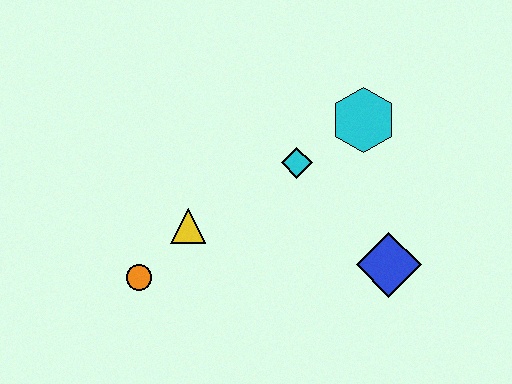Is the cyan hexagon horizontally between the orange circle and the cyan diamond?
No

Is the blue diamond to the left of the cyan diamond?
No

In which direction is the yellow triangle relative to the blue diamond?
The yellow triangle is to the left of the blue diamond.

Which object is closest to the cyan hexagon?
The cyan diamond is closest to the cyan hexagon.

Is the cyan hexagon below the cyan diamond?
No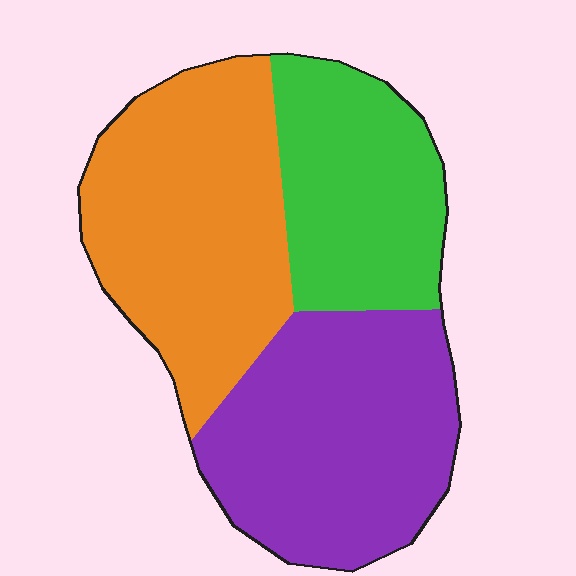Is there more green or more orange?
Orange.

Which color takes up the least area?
Green, at roughly 25%.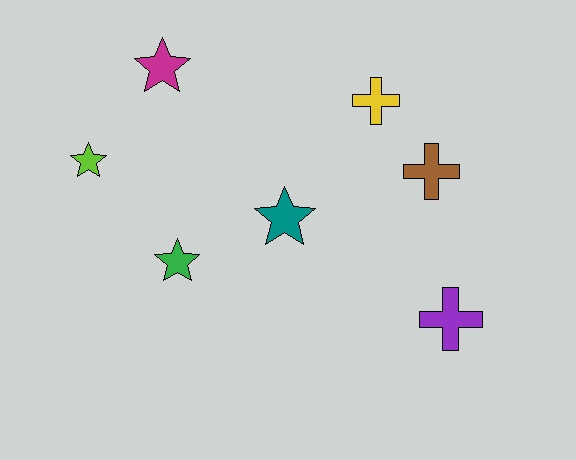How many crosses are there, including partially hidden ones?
There are 3 crosses.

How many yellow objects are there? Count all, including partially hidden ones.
There is 1 yellow object.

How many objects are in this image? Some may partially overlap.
There are 7 objects.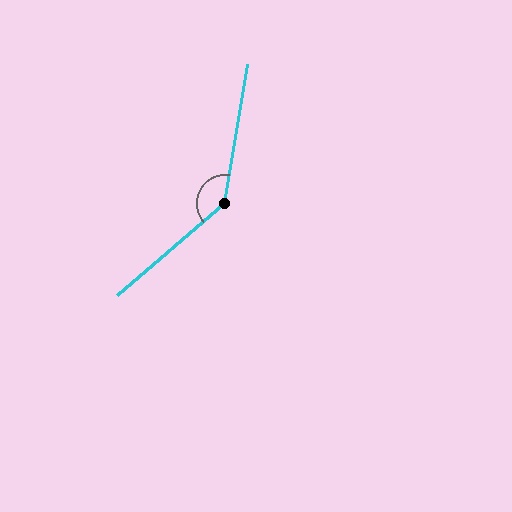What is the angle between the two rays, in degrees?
Approximately 140 degrees.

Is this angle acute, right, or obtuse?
It is obtuse.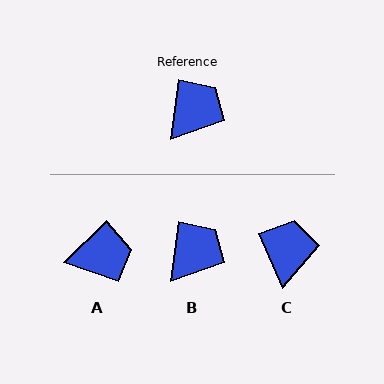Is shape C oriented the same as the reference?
No, it is off by about 30 degrees.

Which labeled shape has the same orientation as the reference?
B.